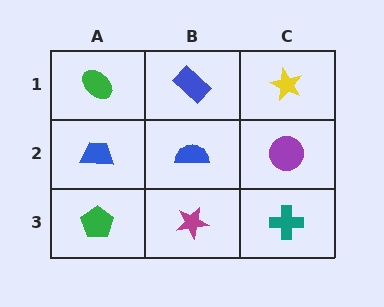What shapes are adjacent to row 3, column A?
A blue trapezoid (row 2, column A), a magenta star (row 3, column B).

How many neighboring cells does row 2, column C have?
3.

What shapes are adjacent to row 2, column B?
A blue rectangle (row 1, column B), a magenta star (row 3, column B), a blue trapezoid (row 2, column A), a purple circle (row 2, column C).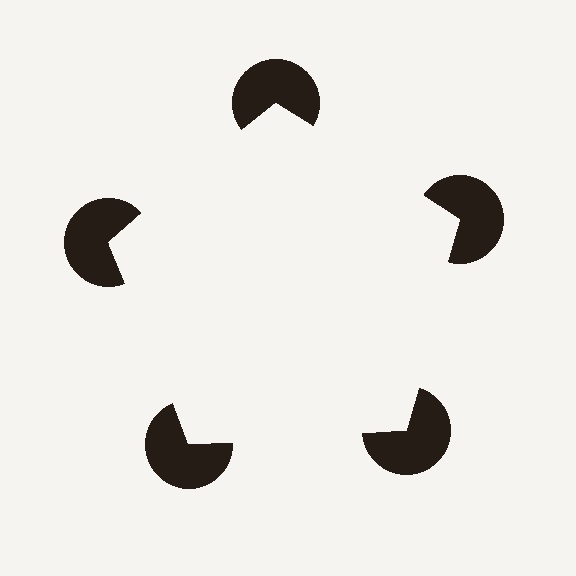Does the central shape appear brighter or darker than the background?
It typically appears slightly brighter than the background, even though no actual brightness change is drawn.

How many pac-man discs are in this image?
There are 5 — one at each vertex of the illusory pentagon.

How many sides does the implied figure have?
5 sides.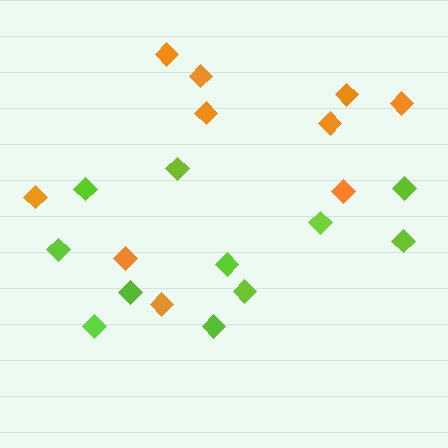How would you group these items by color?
There are 2 groups: one group of orange diamonds (10) and one group of lime diamonds (11).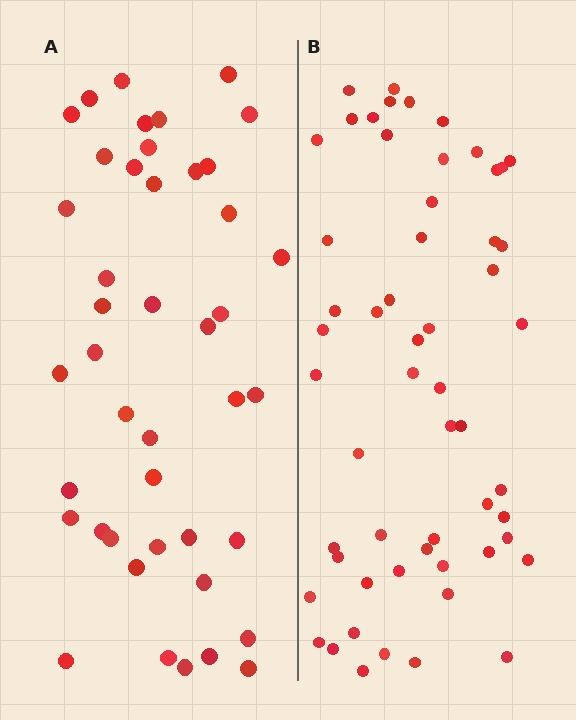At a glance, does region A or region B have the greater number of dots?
Region B (the right region) has more dots.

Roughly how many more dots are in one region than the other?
Region B has approximately 15 more dots than region A.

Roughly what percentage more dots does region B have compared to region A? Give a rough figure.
About 30% more.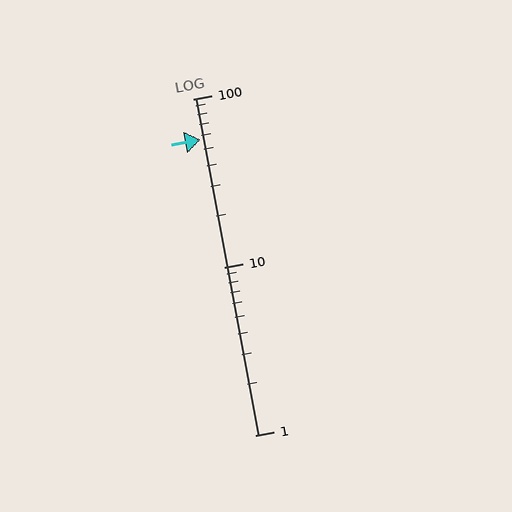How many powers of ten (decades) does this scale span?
The scale spans 2 decades, from 1 to 100.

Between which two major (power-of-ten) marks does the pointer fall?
The pointer is between 10 and 100.